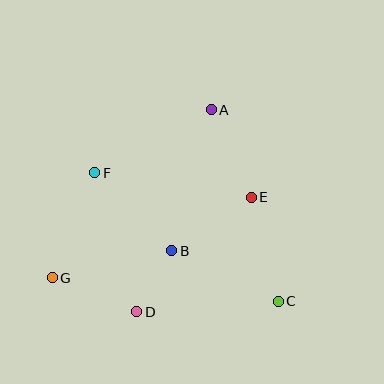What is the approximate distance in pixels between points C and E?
The distance between C and E is approximately 107 pixels.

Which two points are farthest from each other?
Points A and G are farthest from each other.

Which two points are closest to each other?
Points B and D are closest to each other.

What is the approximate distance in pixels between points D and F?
The distance between D and F is approximately 145 pixels.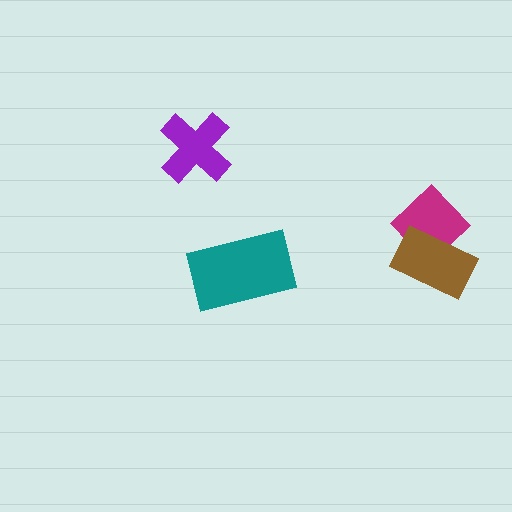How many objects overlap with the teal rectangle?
0 objects overlap with the teal rectangle.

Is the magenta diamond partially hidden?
Yes, it is partially covered by another shape.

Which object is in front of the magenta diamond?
The brown rectangle is in front of the magenta diamond.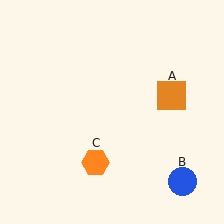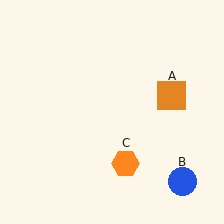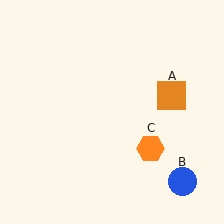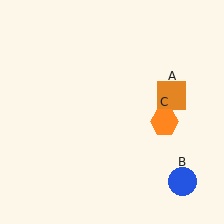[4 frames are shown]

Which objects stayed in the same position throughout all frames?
Orange square (object A) and blue circle (object B) remained stationary.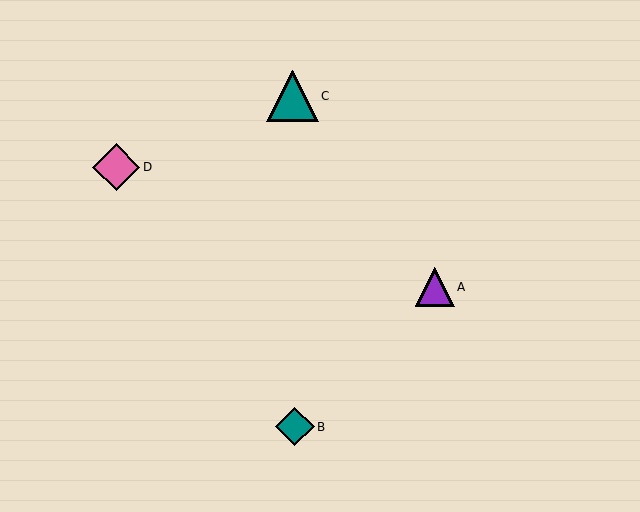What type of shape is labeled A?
Shape A is a purple triangle.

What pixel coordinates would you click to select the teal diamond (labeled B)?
Click at (295, 427) to select the teal diamond B.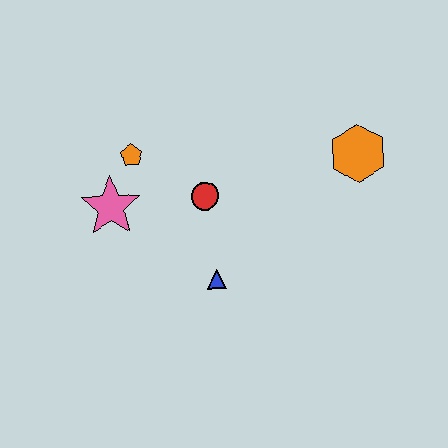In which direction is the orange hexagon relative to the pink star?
The orange hexagon is to the right of the pink star.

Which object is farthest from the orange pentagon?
The orange hexagon is farthest from the orange pentagon.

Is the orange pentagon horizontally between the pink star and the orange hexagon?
Yes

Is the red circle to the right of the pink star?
Yes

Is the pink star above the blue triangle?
Yes